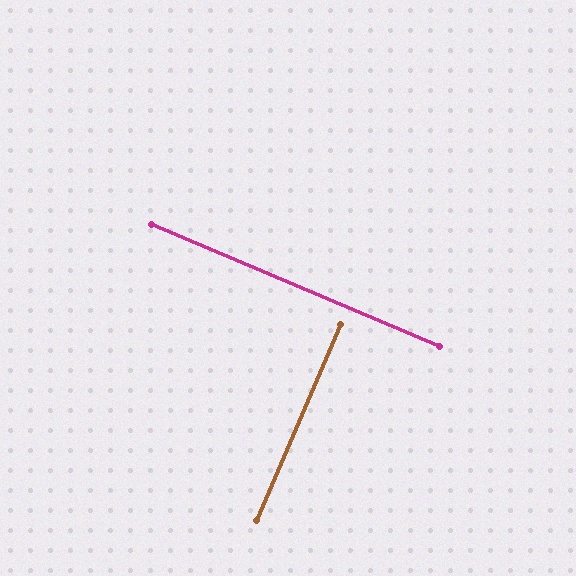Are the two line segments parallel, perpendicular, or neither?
Perpendicular — they meet at approximately 90°.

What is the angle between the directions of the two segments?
Approximately 90 degrees.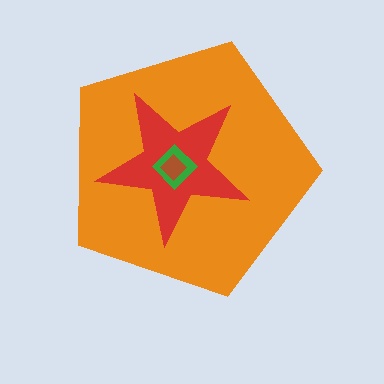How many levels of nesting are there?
4.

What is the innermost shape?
The brown diamond.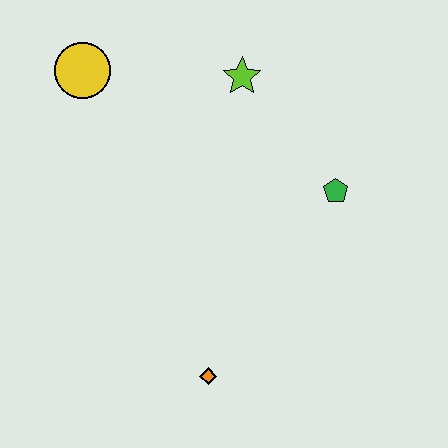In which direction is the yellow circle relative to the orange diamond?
The yellow circle is above the orange diamond.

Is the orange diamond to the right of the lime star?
No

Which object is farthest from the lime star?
The orange diamond is farthest from the lime star.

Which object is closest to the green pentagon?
The lime star is closest to the green pentagon.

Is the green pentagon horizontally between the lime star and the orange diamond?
No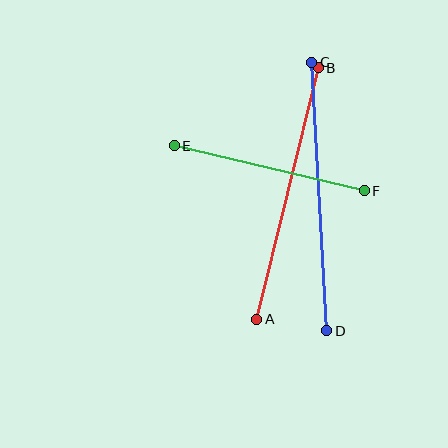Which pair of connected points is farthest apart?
Points C and D are farthest apart.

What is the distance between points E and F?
The distance is approximately 195 pixels.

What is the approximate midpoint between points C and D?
The midpoint is at approximately (319, 197) pixels.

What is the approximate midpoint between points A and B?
The midpoint is at approximately (288, 193) pixels.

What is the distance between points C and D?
The distance is approximately 269 pixels.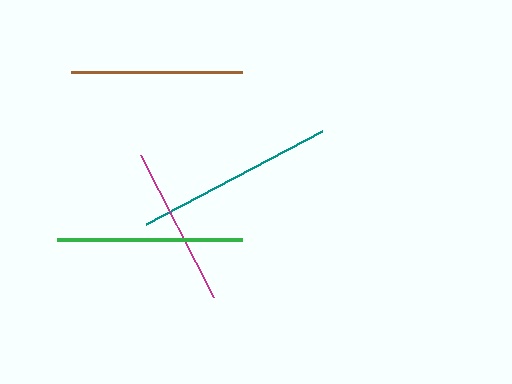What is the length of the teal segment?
The teal segment is approximately 199 pixels long.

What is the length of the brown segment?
The brown segment is approximately 171 pixels long.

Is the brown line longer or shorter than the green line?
The green line is longer than the brown line.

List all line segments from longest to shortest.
From longest to shortest: teal, green, brown, magenta.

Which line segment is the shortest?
The magenta line is the shortest at approximately 159 pixels.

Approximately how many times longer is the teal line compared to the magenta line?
The teal line is approximately 1.3 times the length of the magenta line.